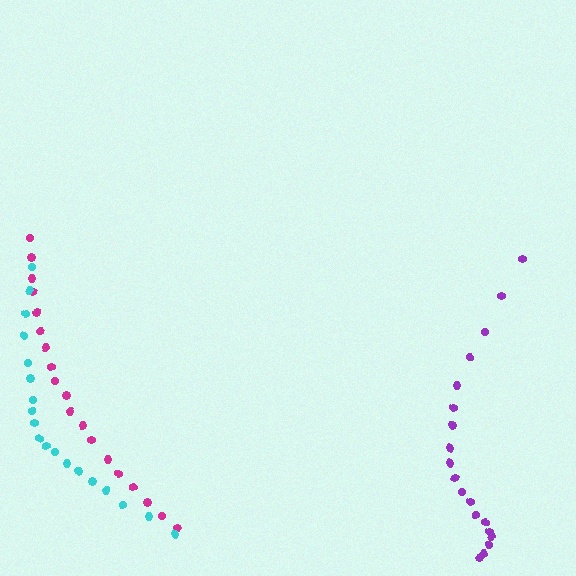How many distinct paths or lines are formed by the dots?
There are 3 distinct paths.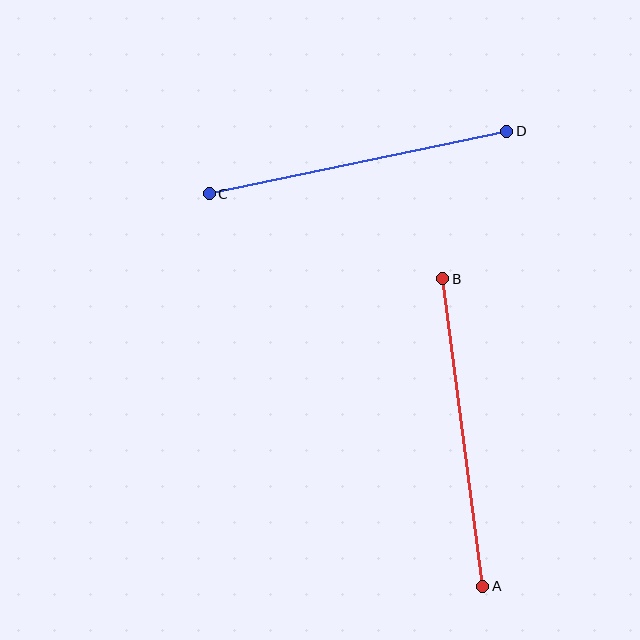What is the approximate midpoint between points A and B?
The midpoint is at approximately (463, 432) pixels.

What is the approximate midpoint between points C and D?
The midpoint is at approximately (358, 163) pixels.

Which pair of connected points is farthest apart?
Points A and B are farthest apart.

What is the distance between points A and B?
The distance is approximately 310 pixels.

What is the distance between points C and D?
The distance is approximately 304 pixels.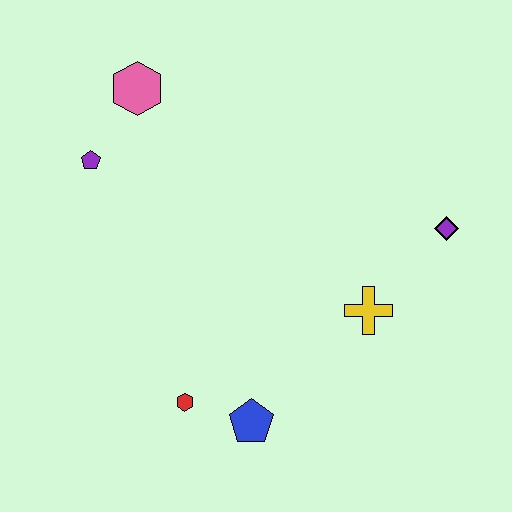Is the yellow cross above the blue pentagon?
Yes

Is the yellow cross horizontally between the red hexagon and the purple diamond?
Yes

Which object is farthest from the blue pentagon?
The pink hexagon is farthest from the blue pentagon.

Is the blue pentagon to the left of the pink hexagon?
No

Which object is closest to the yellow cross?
The purple diamond is closest to the yellow cross.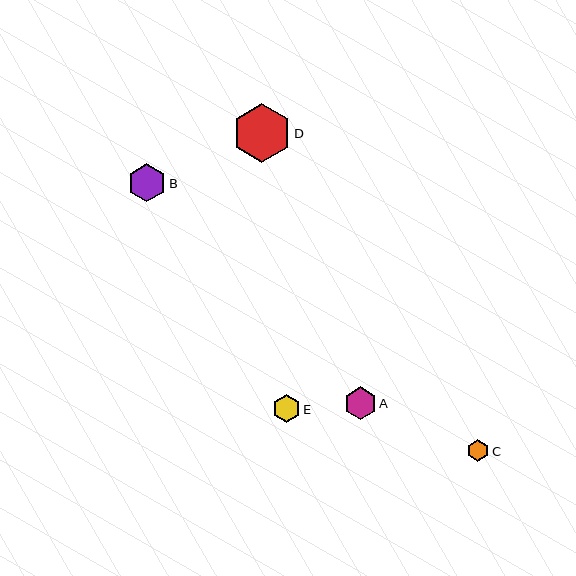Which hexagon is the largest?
Hexagon D is the largest with a size of approximately 59 pixels.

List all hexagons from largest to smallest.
From largest to smallest: D, B, A, E, C.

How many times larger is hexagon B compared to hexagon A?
Hexagon B is approximately 1.2 times the size of hexagon A.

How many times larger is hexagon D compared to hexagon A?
Hexagon D is approximately 1.8 times the size of hexagon A.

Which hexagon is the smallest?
Hexagon C is the smallest with a size of approximately 21 pixels.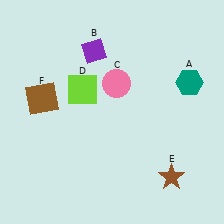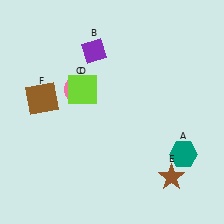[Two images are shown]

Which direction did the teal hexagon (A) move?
The teal hexagon (A) moved down.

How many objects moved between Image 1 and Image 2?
2 objects moved between the two images.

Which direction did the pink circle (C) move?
The pink circle (C) moved left.